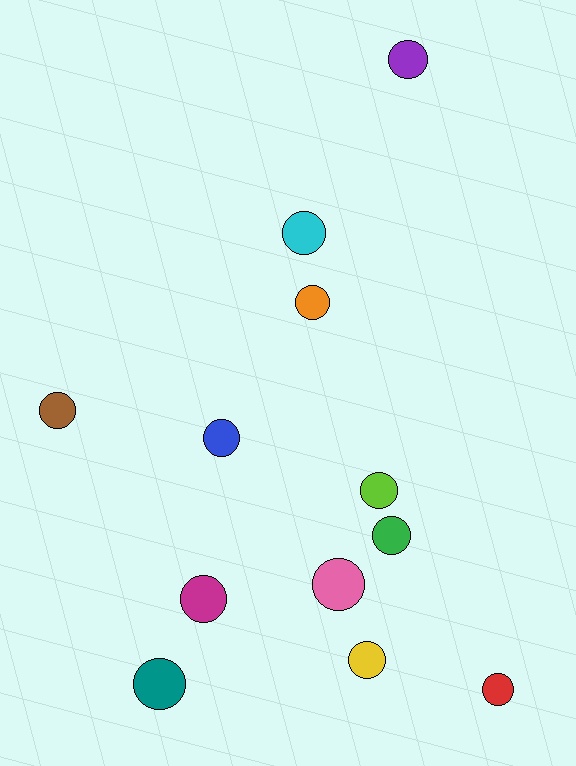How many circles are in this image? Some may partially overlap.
There are 12 circles.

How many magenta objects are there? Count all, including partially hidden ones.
There is 1 magenta object.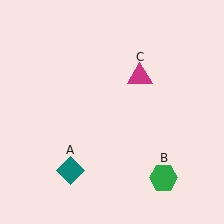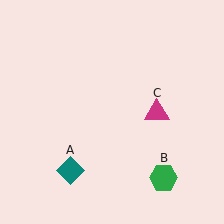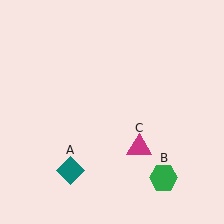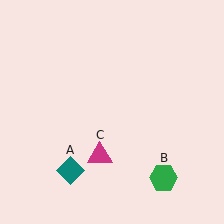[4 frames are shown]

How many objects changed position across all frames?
1 object changed position: magenta triangle (object C).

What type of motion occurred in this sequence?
The magenta triangle (object C) rotated clockwise around the center of the scene.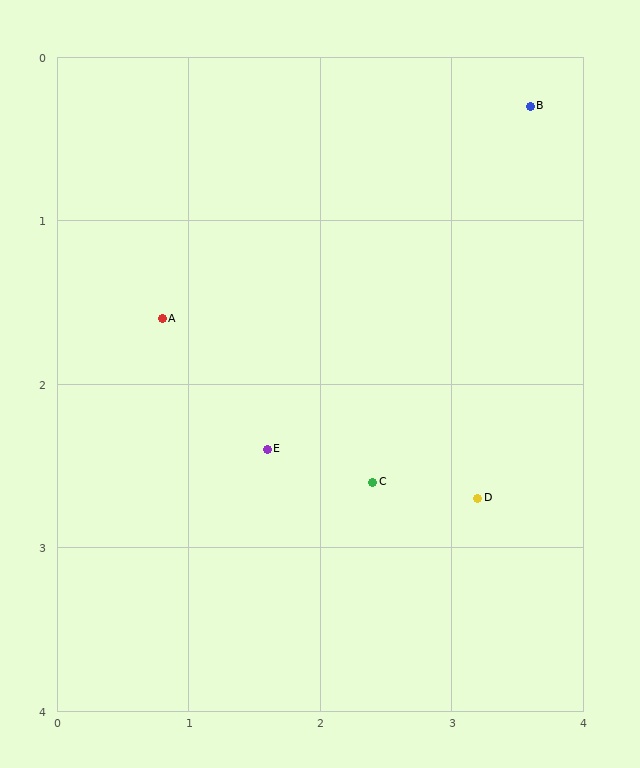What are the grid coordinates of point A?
Point A is at approximately (0.8, 1.6).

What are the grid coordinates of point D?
Point D is at approximately (3.2, 2.7).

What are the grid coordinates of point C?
Point C is at approximately (2.4, 2.6).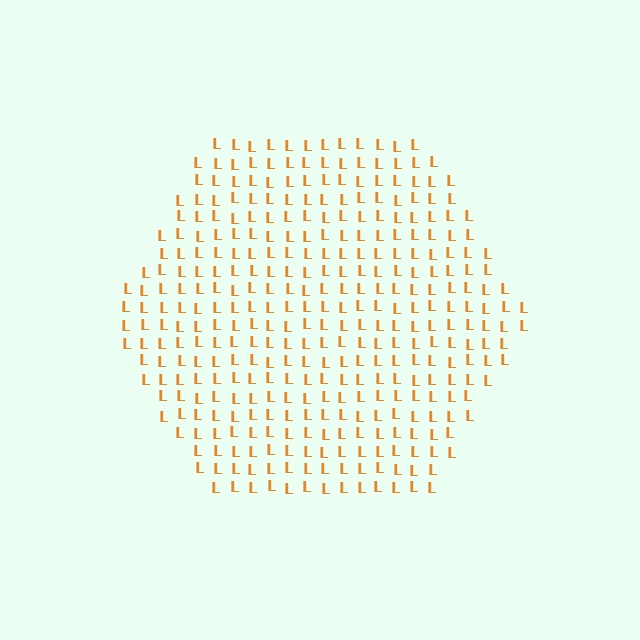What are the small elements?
The small elements are letter L's.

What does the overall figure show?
The overall figure shows a hexagon.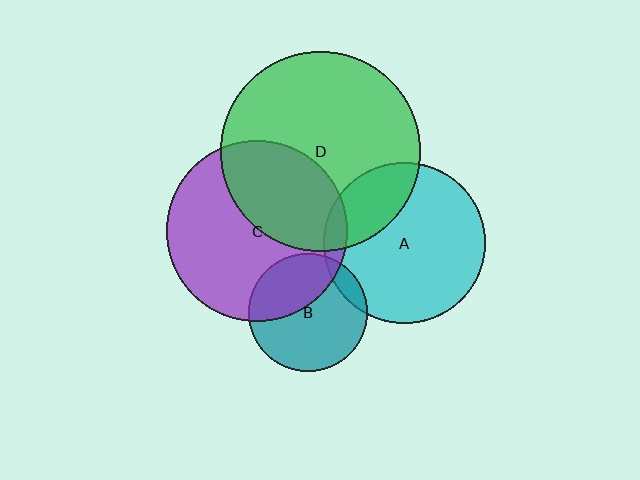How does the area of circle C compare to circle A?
Approximately 1.3 times.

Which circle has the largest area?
Circle D (green).